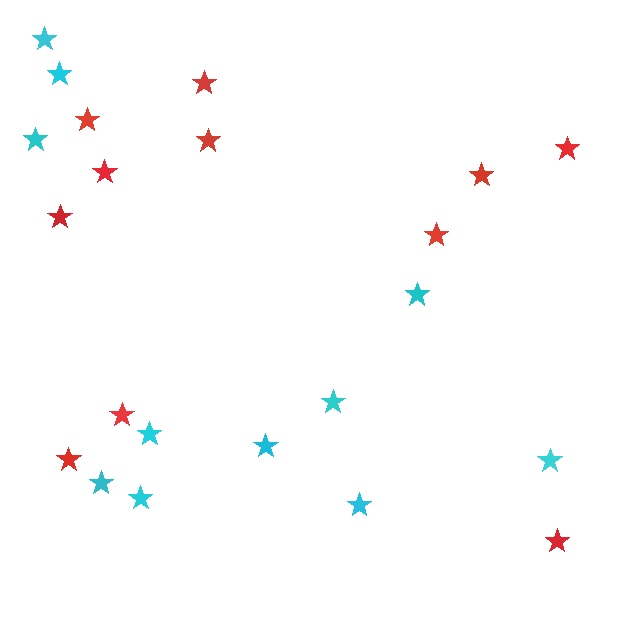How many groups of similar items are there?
There are 2 groups: one group of red stars (11) and one group of cyan stars (11).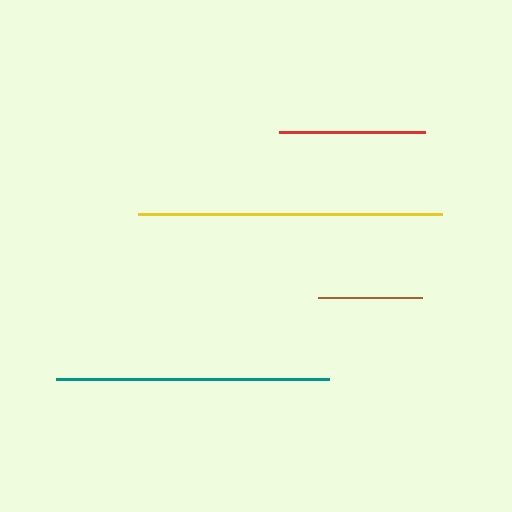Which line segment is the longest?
The yellow line is the longest at approximately 304 pixels.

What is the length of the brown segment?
The brown segment is approximately 103 pixels long.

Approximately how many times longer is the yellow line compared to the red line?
The yellow line is approximately 2.1 times the length of the red line.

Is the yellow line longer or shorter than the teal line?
The yellow line is longer than the teal line.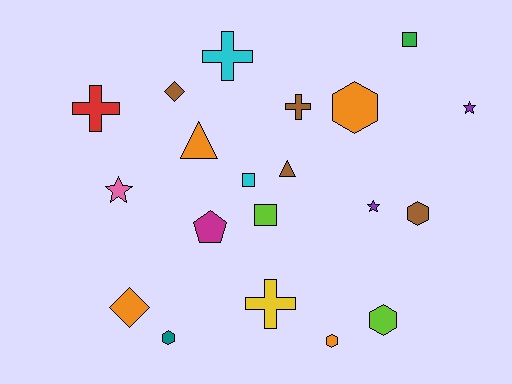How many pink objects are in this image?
There is 1 pink object.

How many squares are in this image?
There are 3 squares.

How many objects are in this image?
There are 20 objects.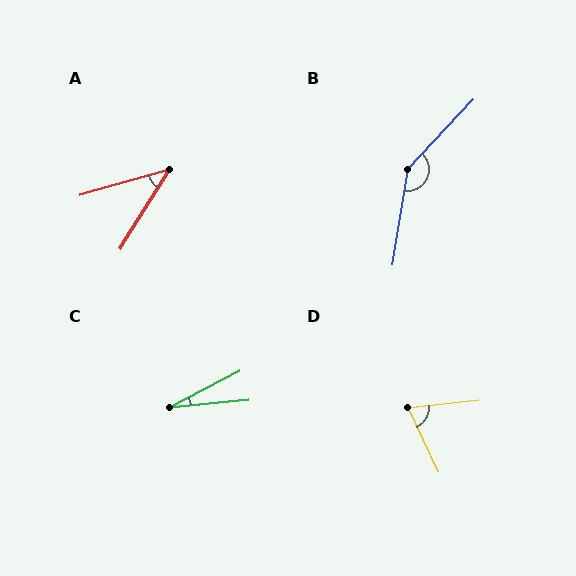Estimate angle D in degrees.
Approximately 71 degrees.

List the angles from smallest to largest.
C (22°), A (42°), D (71°), B (146°).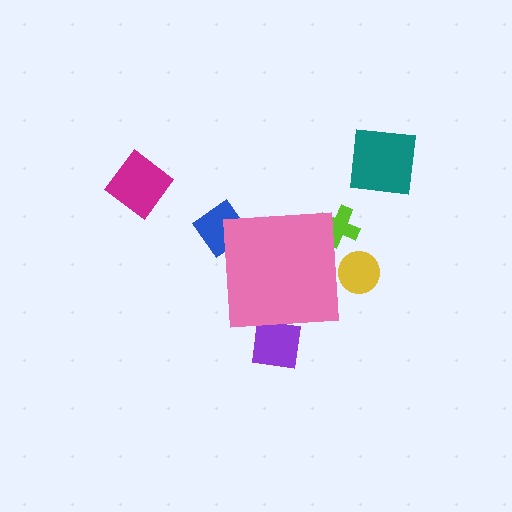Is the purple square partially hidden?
Yes, the purple square is partially hidden behind the pink square.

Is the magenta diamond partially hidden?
No, the magenta diamond is fully visible.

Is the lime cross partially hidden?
Yes, the lime cross is partially hidden behind the pink square.